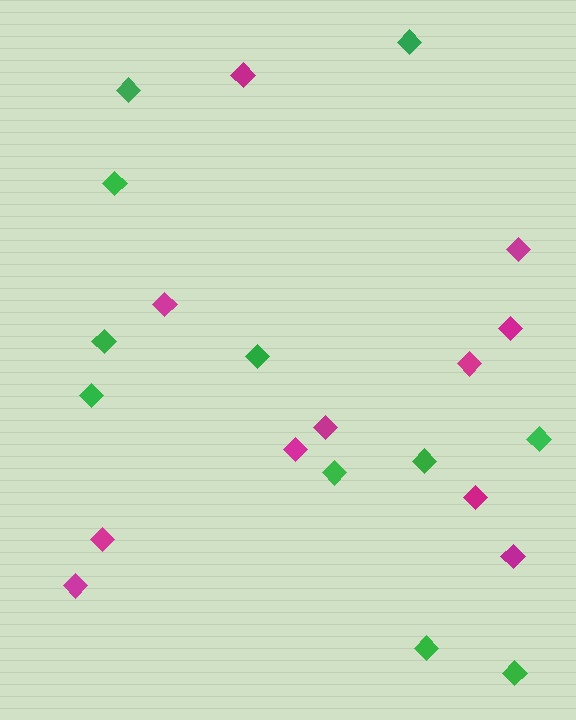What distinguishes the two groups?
There are 2 groups: one group of magenta diamonds (11) and one group of green diamonds (11).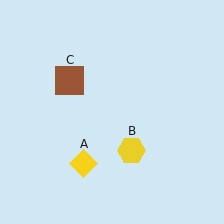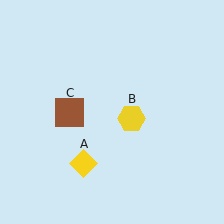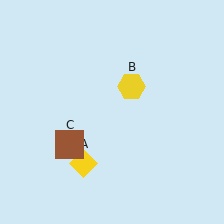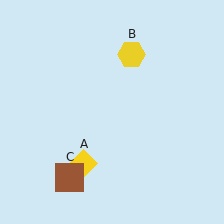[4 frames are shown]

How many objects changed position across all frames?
2 objects changed position: yellow hexagon (object B), brown square (object C).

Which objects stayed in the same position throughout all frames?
Yellow diamond (object A) remained stationary.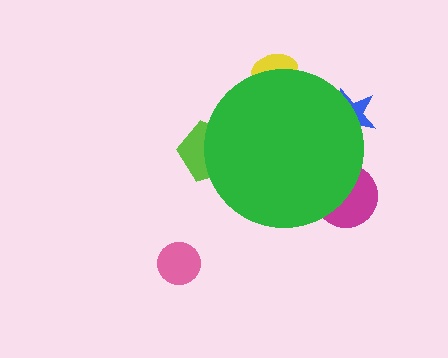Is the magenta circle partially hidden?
Yes, the magenta circle is partially hidden behind the green circle.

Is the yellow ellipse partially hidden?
Yes, the yellow ellipse is partially hidden behind the green circle.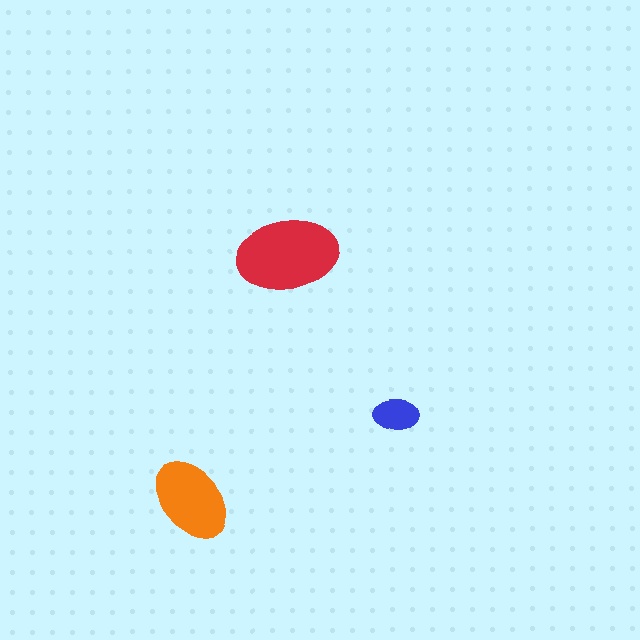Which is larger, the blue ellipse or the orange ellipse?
The orange one.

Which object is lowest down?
The orange ellipse is bottommost.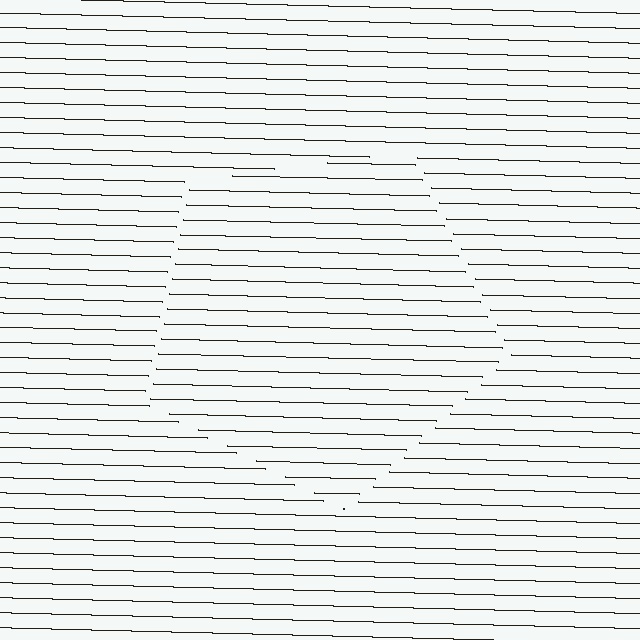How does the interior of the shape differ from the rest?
The interior of the shape contains the same grating, shifted by half a period — the contour is defined by the phase discontinuity where line-ends from the inner and outer gratings abut.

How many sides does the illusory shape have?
5 sides — the line-ends trace a pentagon.